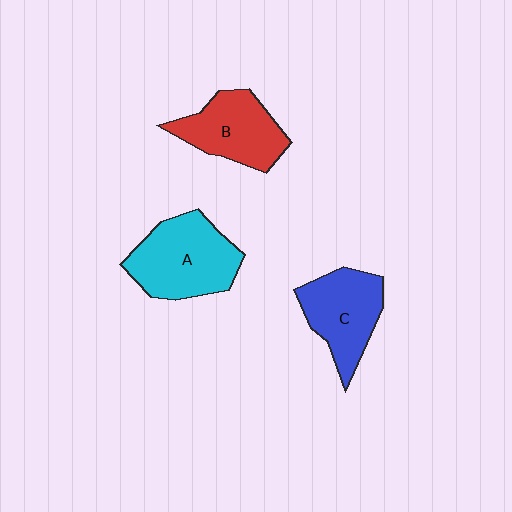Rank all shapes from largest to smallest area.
From largest to smallest: A (cyan), C (blue), B (red).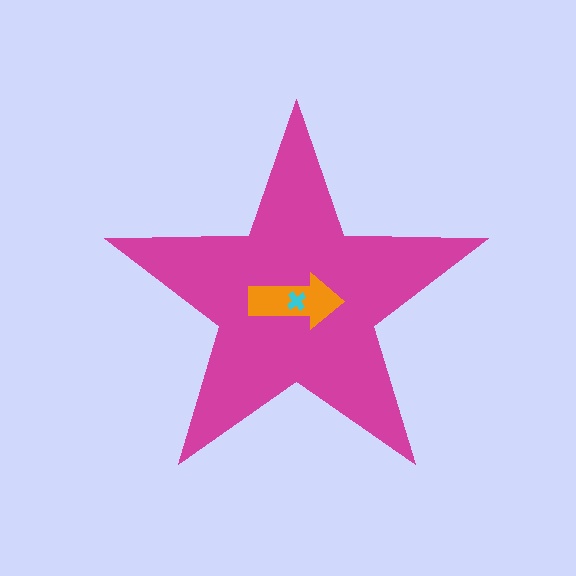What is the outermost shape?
The magenta star.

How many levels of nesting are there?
3.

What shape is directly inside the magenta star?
The orange arrow.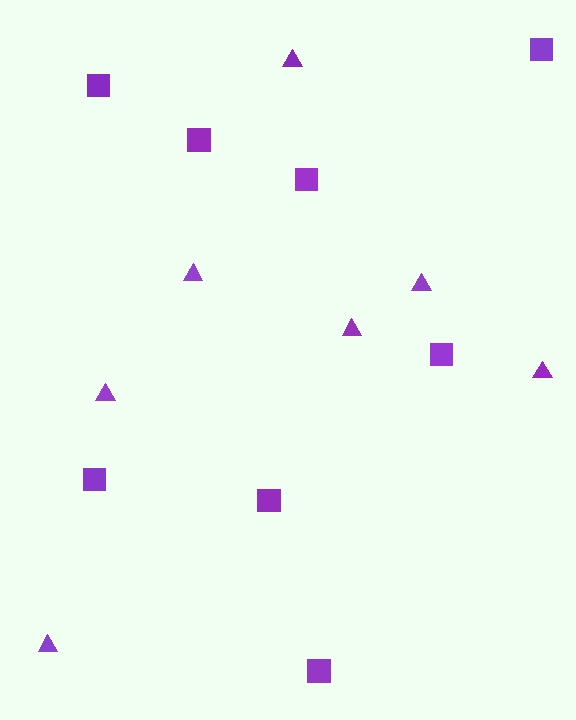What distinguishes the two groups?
There are 2 groups: one group of triangles (7) and one group of squares (8).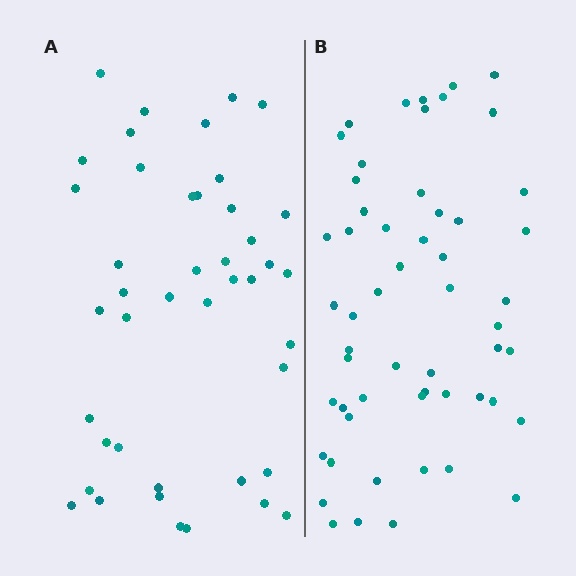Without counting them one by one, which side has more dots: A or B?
Region B (the right region) has more dots.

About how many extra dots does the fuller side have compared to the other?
Region B has roughly 12 or so more dots than region A.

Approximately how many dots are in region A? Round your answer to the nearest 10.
About 40 dots. (The exact count is 43, which rounds to 40.)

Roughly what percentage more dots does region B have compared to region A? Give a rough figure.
About 30% more.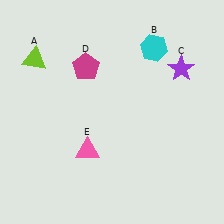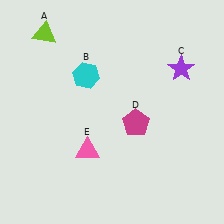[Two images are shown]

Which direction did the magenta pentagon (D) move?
The magenta pentagon (D) moved down.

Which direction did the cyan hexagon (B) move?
The cyan hexagon (B) moved left.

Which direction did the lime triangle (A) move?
The lime triangle (A) moved up.